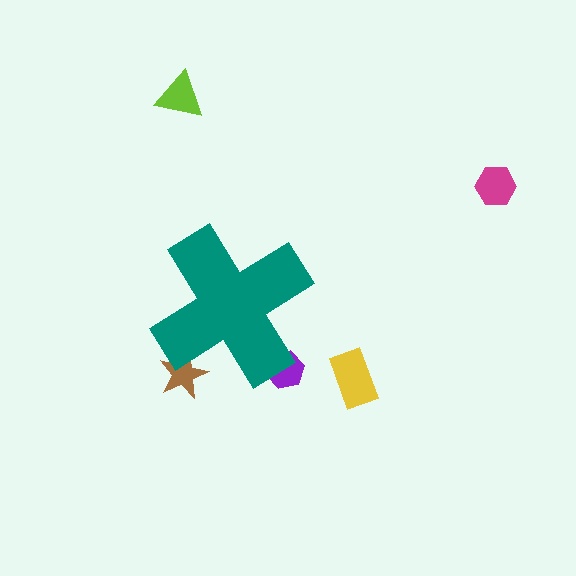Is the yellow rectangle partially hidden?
No, the yellow rectangle is fully visible.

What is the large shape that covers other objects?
A teal cross.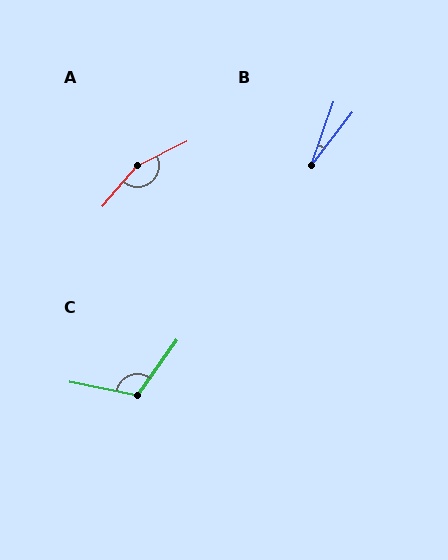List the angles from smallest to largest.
B (18°), C (115°), A (157°).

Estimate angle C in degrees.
Approximately 115 degrees.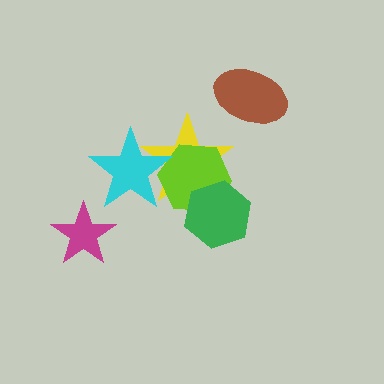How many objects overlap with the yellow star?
3 objects overlap with the yellow star.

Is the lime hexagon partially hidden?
Yes, it is partially covered by another shape.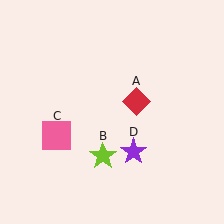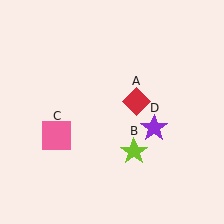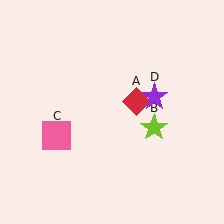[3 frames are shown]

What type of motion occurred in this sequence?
The lime star (object B), purple star (object D) rotated counterclockwise around the center of the scene.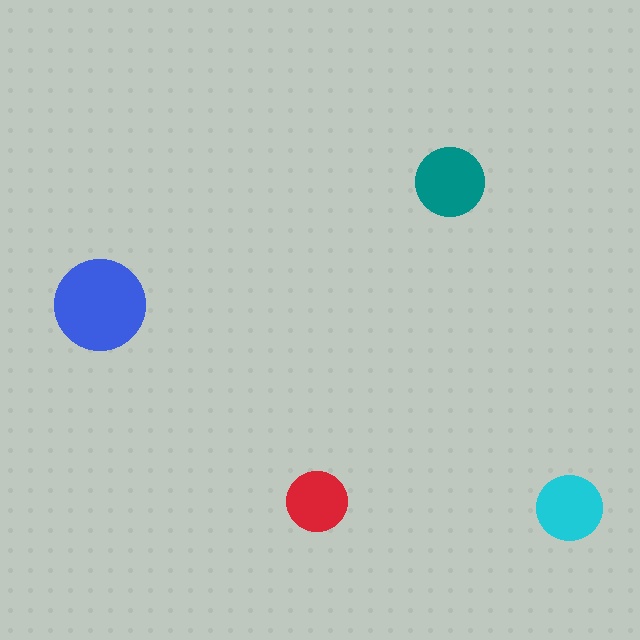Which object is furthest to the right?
The cyan circle is rightmost.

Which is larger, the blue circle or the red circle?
The blue one.